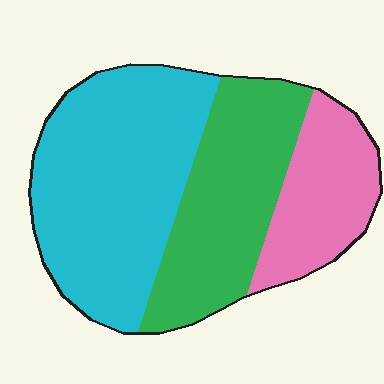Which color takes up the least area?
Pink, at roughly 20%.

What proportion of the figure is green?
Green takes up about one third (1/3) of the figure.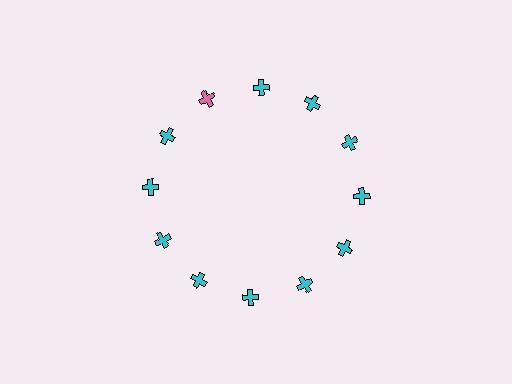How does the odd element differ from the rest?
It has a different color: pink instead of cyan.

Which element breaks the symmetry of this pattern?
The pink cross at roughly the 11 o'clock position breaks the symmetry. All other shapes are cyan crosses.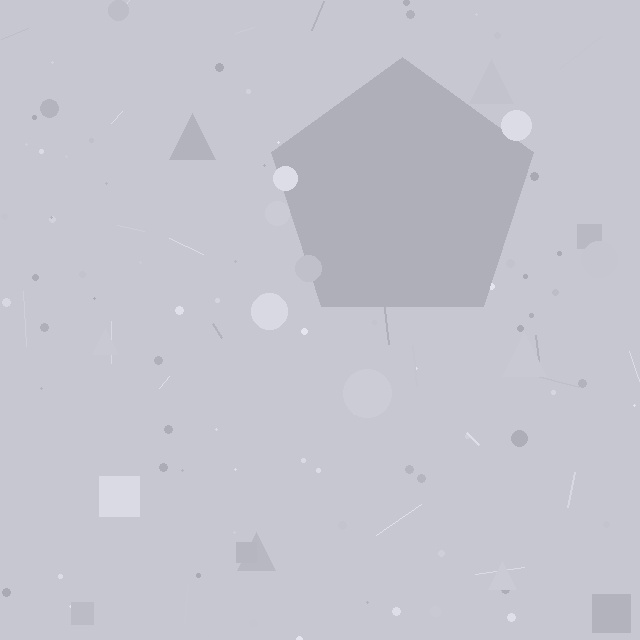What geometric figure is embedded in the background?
A pentagon is embedded in the background.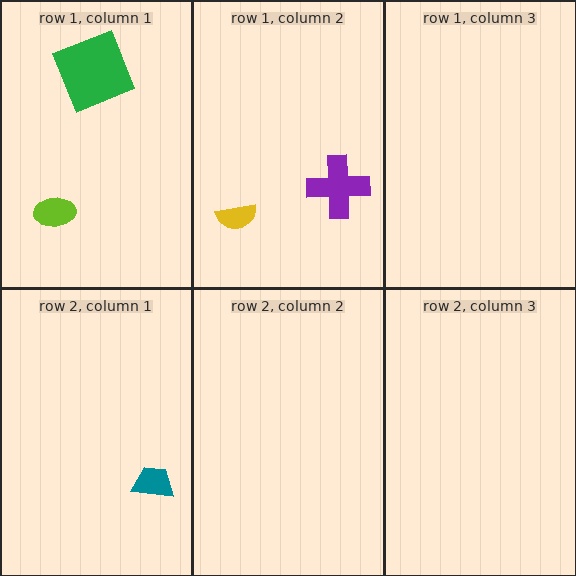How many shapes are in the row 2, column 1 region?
1.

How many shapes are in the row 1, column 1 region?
2.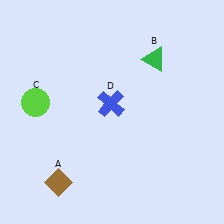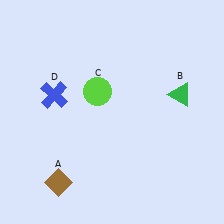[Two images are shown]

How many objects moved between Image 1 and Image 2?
3 objects moved between the two images.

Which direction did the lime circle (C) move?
The lime circle (C) moved right.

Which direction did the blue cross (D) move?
The blue cross (D) moved left.